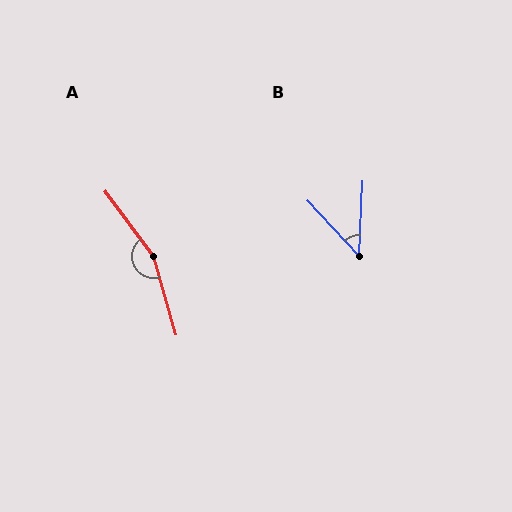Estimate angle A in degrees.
Approximately 160 degrees.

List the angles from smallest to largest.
B (45°), A (160°).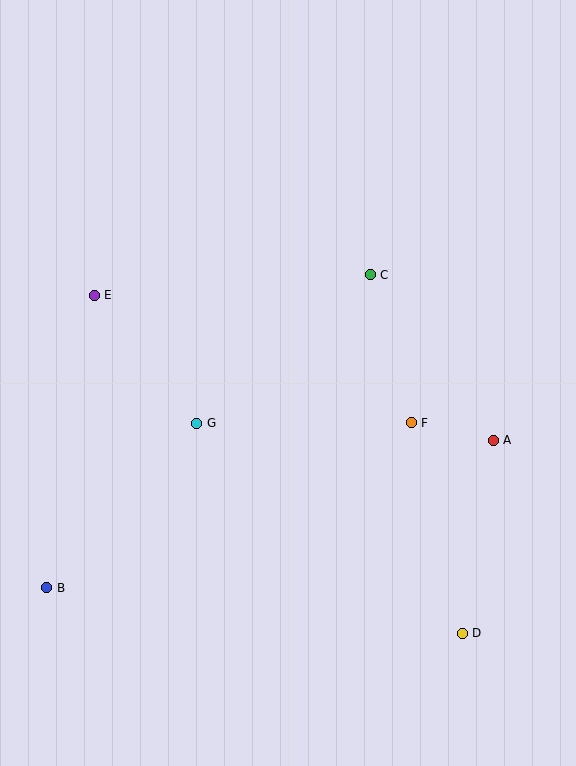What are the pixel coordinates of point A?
Point A is at (493, 440).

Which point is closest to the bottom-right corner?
Point D is closest to the bottom-right corner.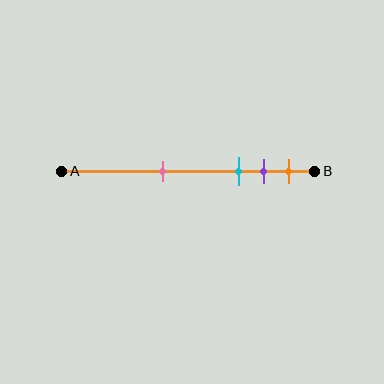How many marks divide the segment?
There are 4 marks dividing the segment.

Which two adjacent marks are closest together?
The purple and orange marks are the closest adjacent pair.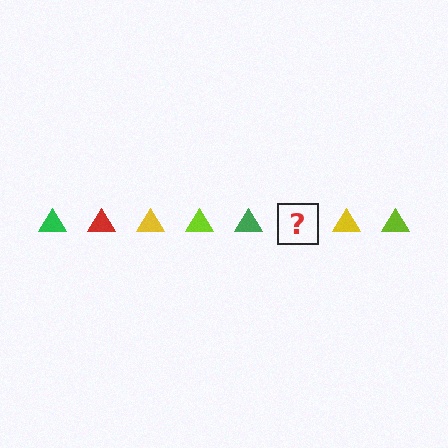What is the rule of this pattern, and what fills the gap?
The rule is that the pattern cycles through green, red, yellow, lime triangles. The gap should be filled with a red triangle.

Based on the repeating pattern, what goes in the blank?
The blank should be a red triangle.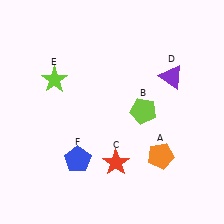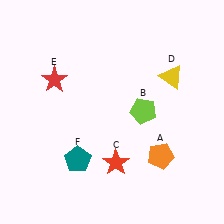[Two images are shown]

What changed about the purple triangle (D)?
In Image 1, D is purple. In Image 2, it changed to yellow.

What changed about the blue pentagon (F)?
In Image 1, F is blue. In Image 2, it changed to teal.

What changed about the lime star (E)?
In Image 1, E is lime. In Image 2, it changed to red.